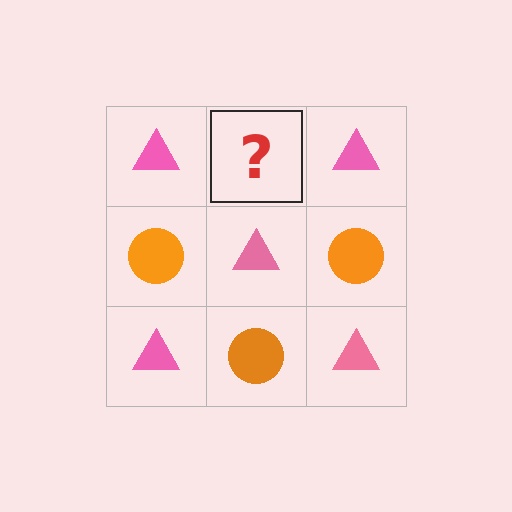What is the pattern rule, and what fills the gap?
The rule is that it alternates pink triangle and orange circle in a checkerboard pattern. The gap should be filled with an orange circle.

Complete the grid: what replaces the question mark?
The question mark should be replaced with an orange circle.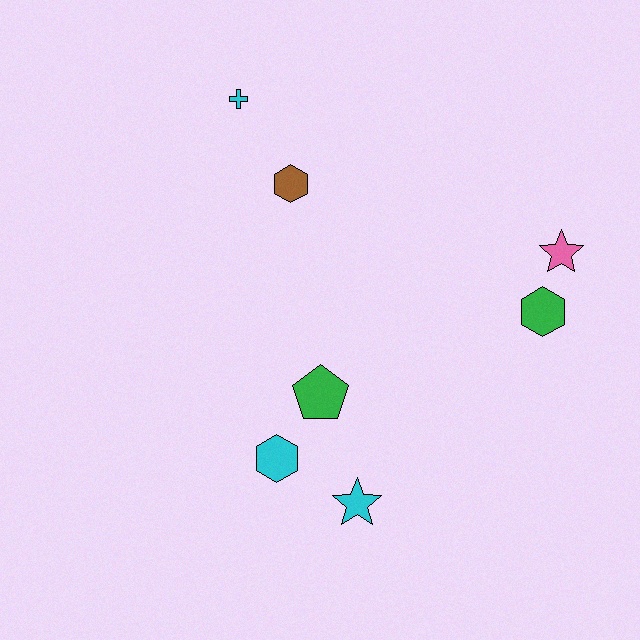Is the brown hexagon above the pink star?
Yes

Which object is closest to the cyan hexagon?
The green pentagon is closest to the cyan hexagon.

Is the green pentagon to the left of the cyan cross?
No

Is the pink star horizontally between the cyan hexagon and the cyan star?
No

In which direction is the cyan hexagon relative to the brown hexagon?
The cyan hexagon is below the brown hexagon.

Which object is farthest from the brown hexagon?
The cyan star is farthest from the brown hexagon.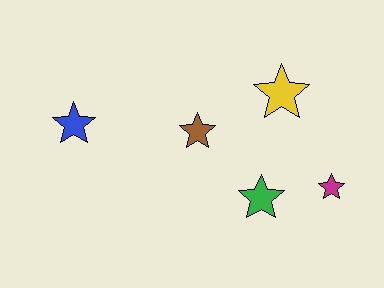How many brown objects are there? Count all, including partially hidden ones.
There is 1 brown object.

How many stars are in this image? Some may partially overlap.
There are 5 stars.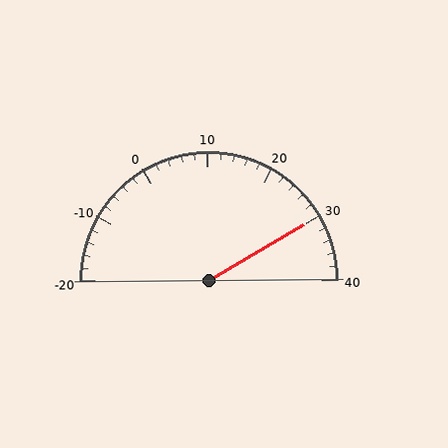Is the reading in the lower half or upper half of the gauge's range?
The reading is in the upper half of the range (-20 to 40).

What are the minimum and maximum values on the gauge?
The gauge ranges from -20 to 40.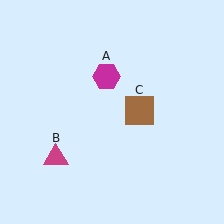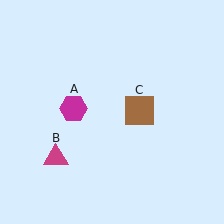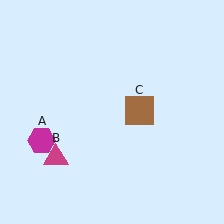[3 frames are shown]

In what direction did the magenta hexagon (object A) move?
The magenta hexagon (object A) moved down and to the left.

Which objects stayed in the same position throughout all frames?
Magenta triangle (object B) and brown square (object C) remained stationary.